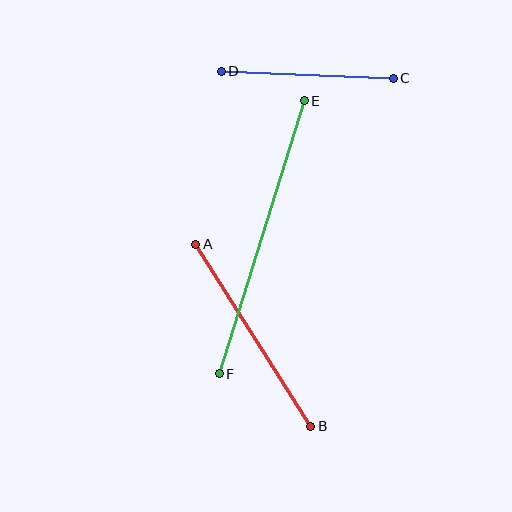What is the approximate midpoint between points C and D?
The midpoint is at approximately (307, 75) pixels.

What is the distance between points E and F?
The distance is approximately 286 pixels.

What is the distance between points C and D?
The distance is approximately 172 pixels.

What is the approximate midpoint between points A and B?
The midpoint is at approximately (253, 335) pixels.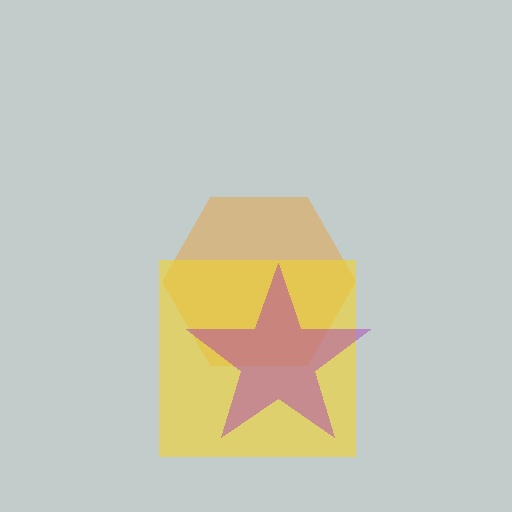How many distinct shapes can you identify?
There are 3 distinct shapes: an orange hexagon, a yellow square, a purple star.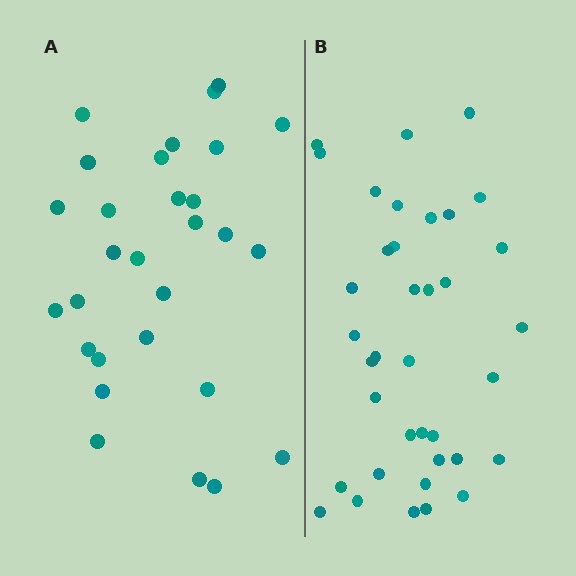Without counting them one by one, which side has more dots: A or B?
Region B (the right region) has more dots.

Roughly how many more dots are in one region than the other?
Region B has roughly 8 or so more dots than region A.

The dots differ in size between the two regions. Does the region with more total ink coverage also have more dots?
No. Region A has more total ink coverage because its dots are larger, but region B actually contains more individual dots. Total area can be misleading — the number of items is what matters here.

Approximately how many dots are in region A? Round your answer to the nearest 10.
About 30 dots. (The exact count is 29, which rounds to 30.)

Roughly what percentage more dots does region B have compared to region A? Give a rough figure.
About 30% more.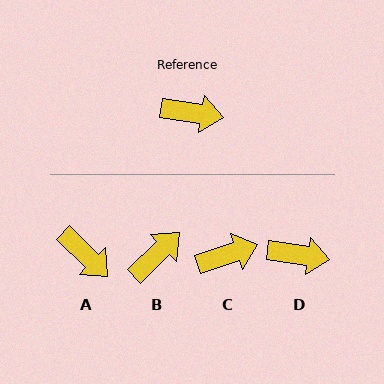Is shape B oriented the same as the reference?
No, it is off by about 52 degrees.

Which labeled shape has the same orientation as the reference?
D.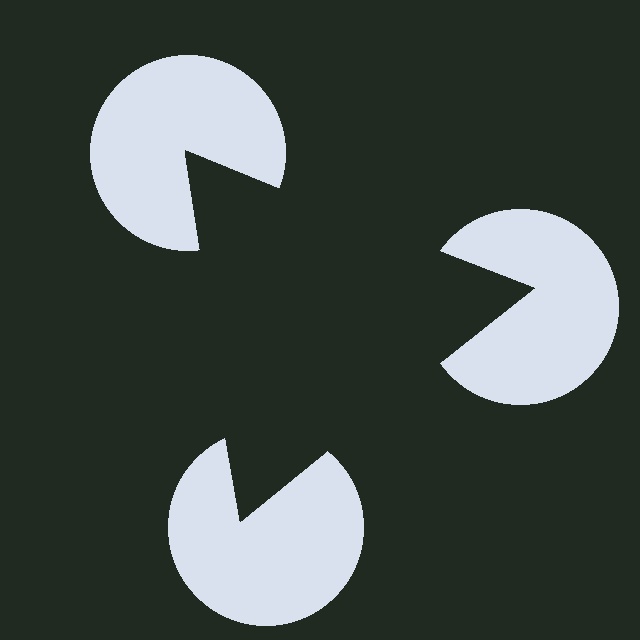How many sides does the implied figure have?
3 sides.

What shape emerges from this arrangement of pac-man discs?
An illusory triangle — its edges are inferred from the aligned wedge cuts in the pac-man discs, not physically drawn.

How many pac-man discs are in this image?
There are 3 — one at each vertex of the illusory triangle.